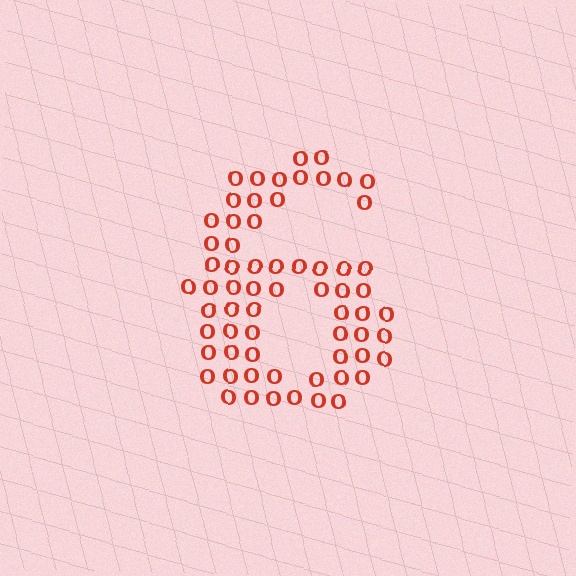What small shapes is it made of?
It is made of small letter O's.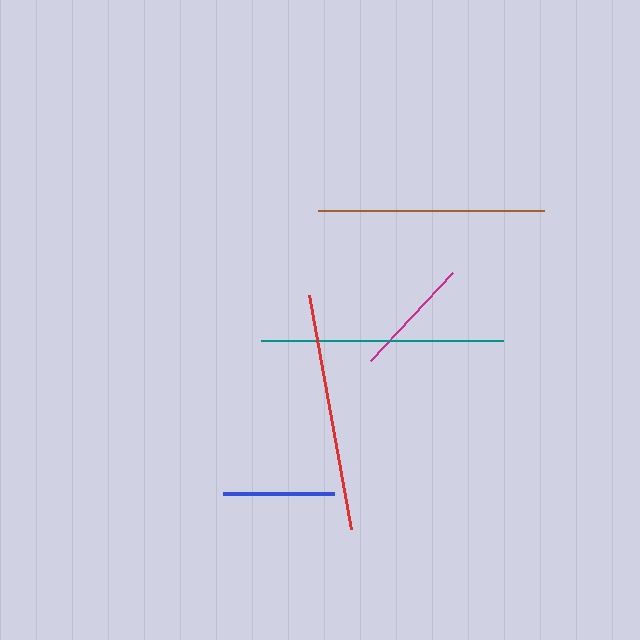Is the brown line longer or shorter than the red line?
The red line is longer than the brown line.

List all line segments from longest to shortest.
From longest to shortest: teal, red, brown, magenta, blue.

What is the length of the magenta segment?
The magenta segment is approximately 120 pixels long.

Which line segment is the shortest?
The blue line is the shortest at approximately 110 pixels.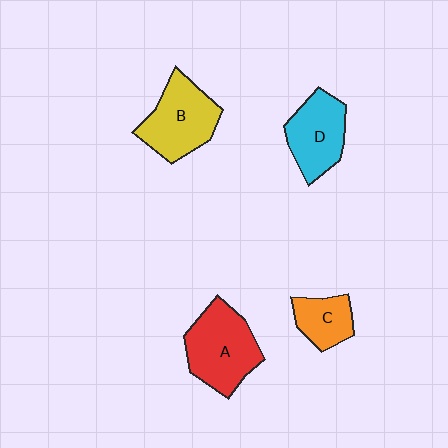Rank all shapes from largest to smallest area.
From largest to smallest: A (red), B (yellow), D (cyan), C (orange).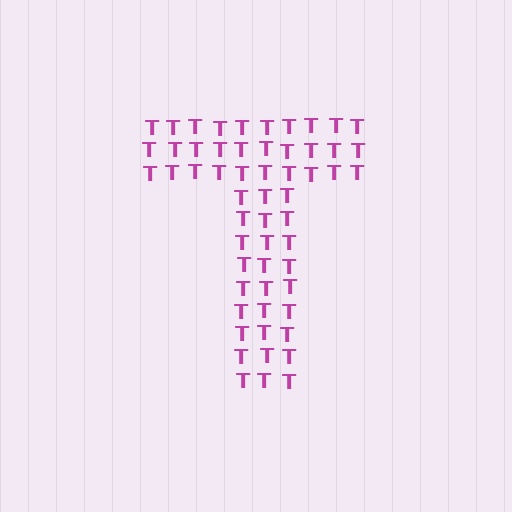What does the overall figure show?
The overall figure shows the letter T.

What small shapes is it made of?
It is made of small letter T's.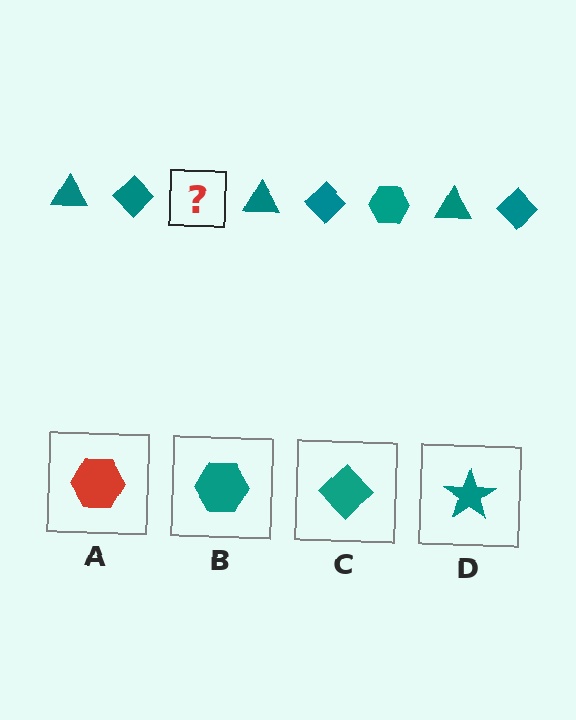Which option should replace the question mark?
Option B.